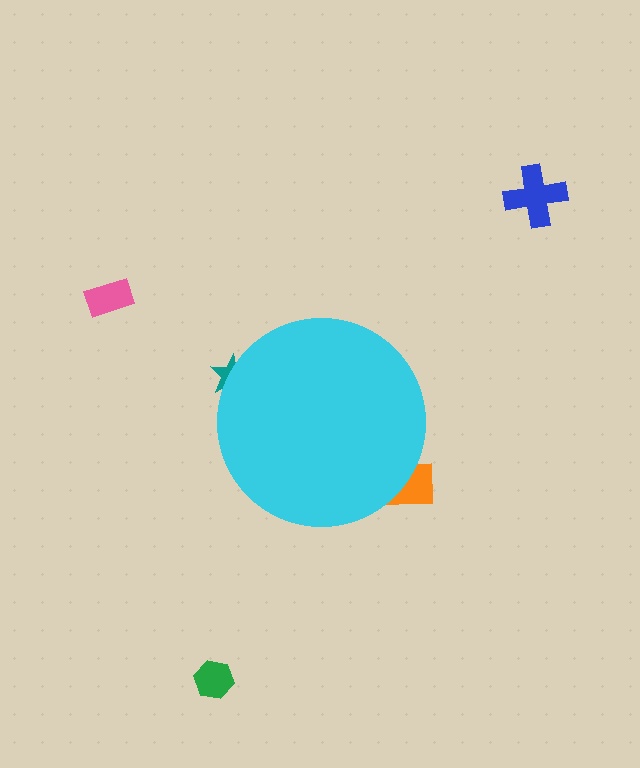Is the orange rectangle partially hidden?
Yes, the orange rectangle is partially hidden behind the cyan circle.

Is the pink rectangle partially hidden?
No, the pink rectangle is fully visible.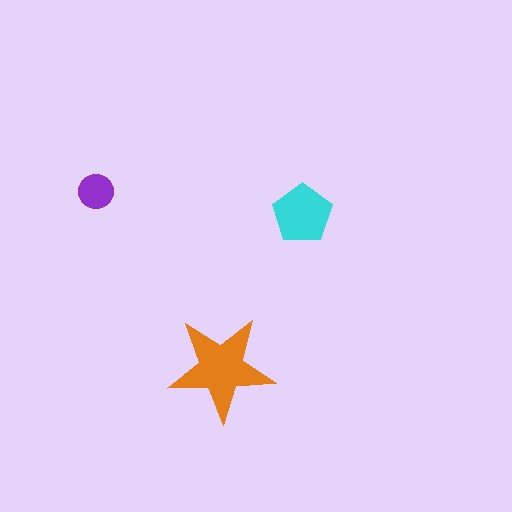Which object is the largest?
The orange star.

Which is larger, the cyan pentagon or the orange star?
The orange star.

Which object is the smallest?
The purple circle.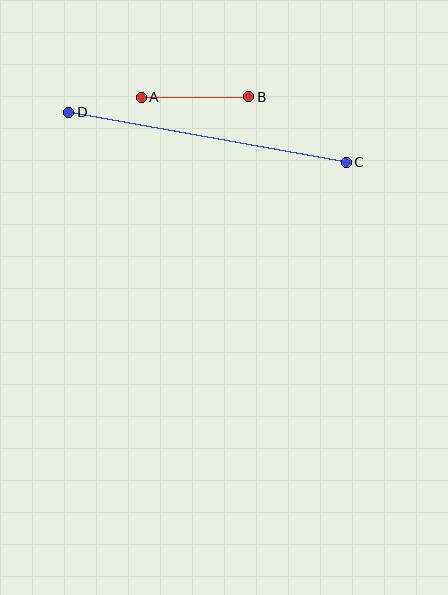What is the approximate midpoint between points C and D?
The midpoint is at approximately (207, 137) pixels.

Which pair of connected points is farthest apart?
Points C and D are farthest apart.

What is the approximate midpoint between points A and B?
The midpoint is at approximately (195, 97) pixels.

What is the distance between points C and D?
The distance is approximately 282 pixels.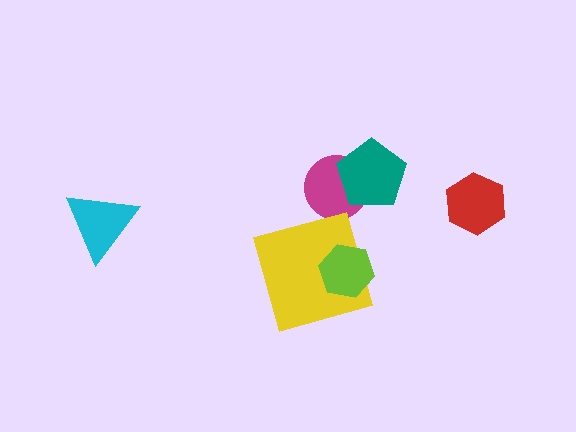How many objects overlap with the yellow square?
1 object overlaps with the yellow square.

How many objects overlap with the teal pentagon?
1 object overlaps with the teal pentagon.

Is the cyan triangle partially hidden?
No, no other shape covers it.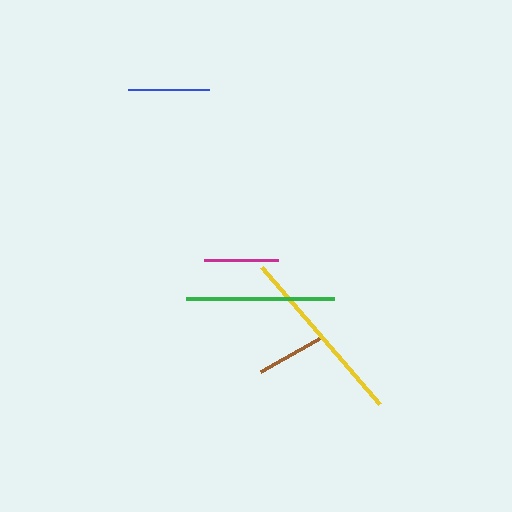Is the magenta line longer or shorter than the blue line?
The blue line is longer than the magenta line.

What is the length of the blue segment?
The blue segment is approximately 81 pixels long.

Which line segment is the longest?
The yellow line is the longest at approximately 181 pixels.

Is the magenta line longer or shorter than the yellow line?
The yellow line is longer than the magenta line.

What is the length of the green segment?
The green segment is approximately 148 pixels long.